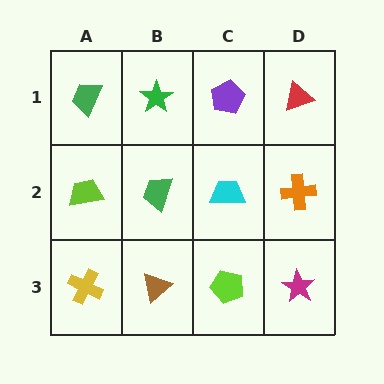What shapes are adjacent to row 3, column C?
A cyan trapezoid (row 2, column C), a brown triangle (row 3, column B), a magenta star (row 3, column D).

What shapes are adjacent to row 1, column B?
A green trapezoid (row 2, column B), a green trapezoid (row 1, column A), a purple pentagon (row 1, column C).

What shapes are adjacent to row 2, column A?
A green trapezoid (row 1, column A), a yellow cross (row 3, column A), a green trapezoid (row 2, column B).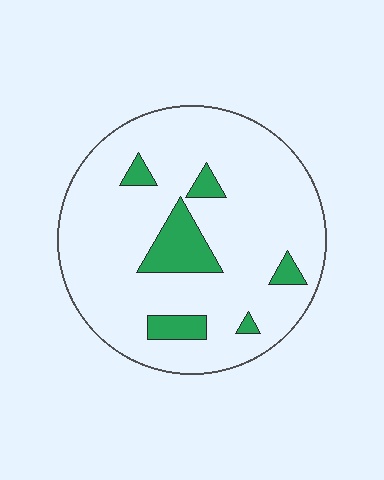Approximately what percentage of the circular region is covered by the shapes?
Approximately 15%.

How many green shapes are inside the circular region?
6.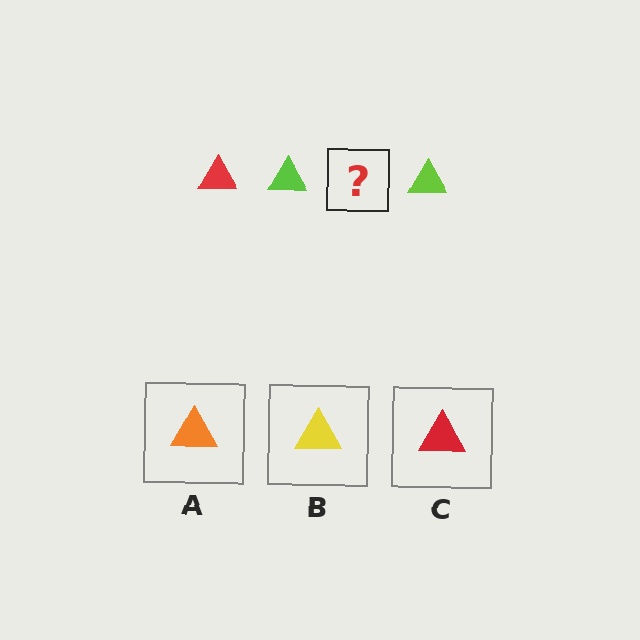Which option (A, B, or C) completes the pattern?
C.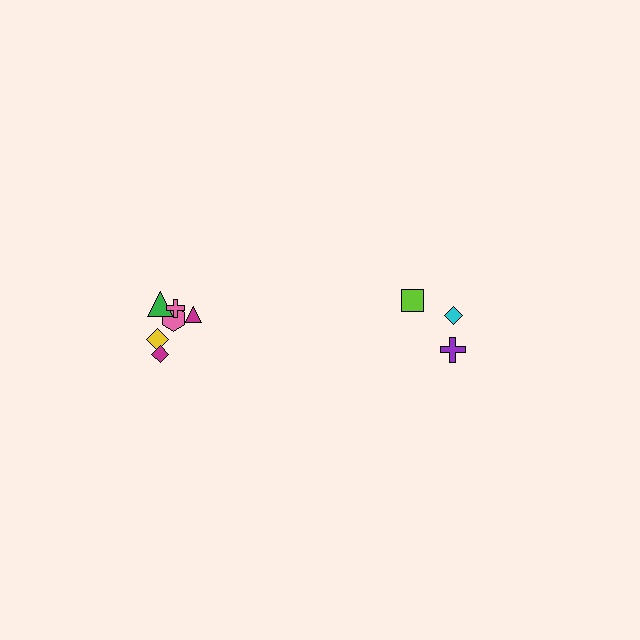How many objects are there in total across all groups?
There are 9 objects.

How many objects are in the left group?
There are 6 objects.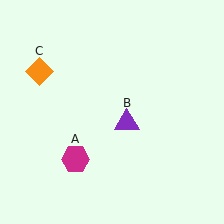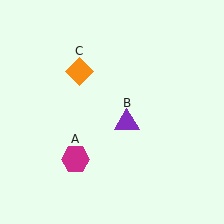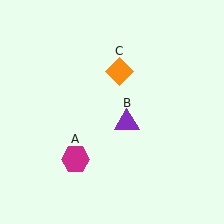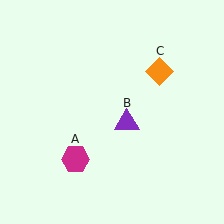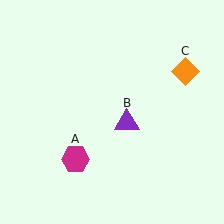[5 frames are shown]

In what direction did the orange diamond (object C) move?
The orange diamond (object C) moved right.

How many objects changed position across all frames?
1 object changed position: orange diamond (object C).